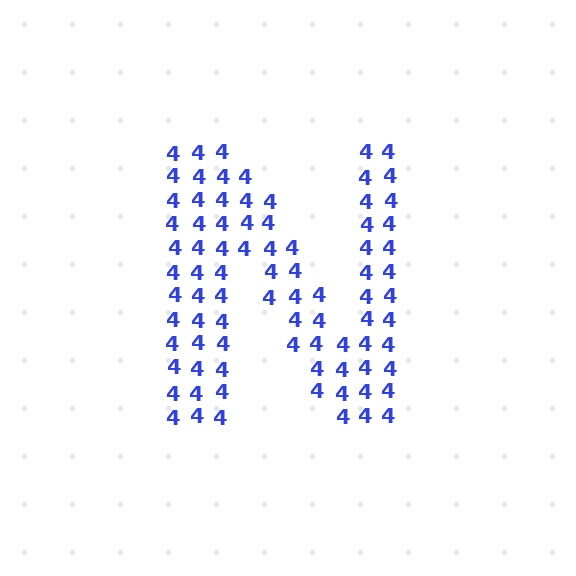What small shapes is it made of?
It is made of small digit 4's.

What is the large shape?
The large shape is the letter N.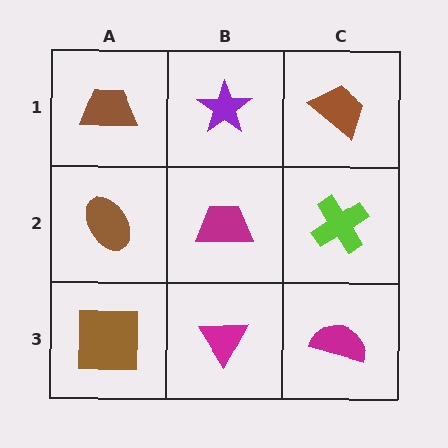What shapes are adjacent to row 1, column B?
A magenta trapezoid (row 2, column B), a brown trapezoid (row 1, column A), a brown trapezoid (row 1, column C).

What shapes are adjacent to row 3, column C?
A lime cross (row 2, column C), a magenta triangle (row 3, column B).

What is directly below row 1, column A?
A brown ellipse.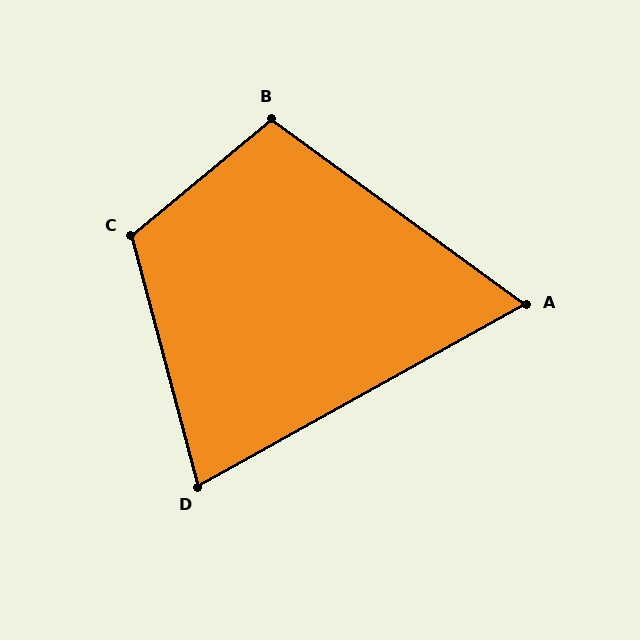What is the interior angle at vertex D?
Approximately 76 degrees (acute).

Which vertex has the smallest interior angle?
A, at approximately 65 degrees.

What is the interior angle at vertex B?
Approximately 104 degrees (obtuse).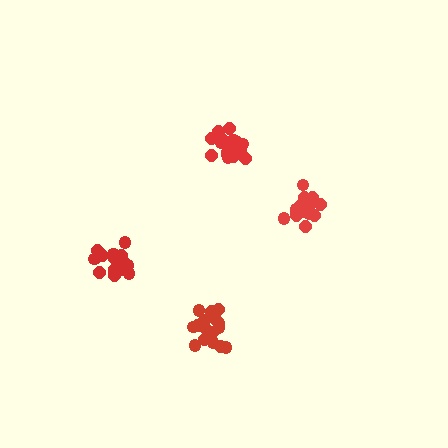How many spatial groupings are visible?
There are 4 spatial groupings.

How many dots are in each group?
Group 1: 20 dots, Group 2: 19 dots, Group 3: 17 dots, Group 4: 17 dots (73 total).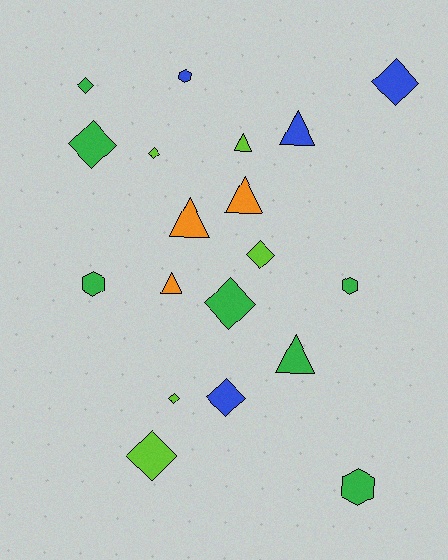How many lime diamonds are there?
There are 4 lime diamonds.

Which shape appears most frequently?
Diamond, with 9 objects.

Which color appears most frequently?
Green, with 7 objects.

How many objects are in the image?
There are 19 objects.